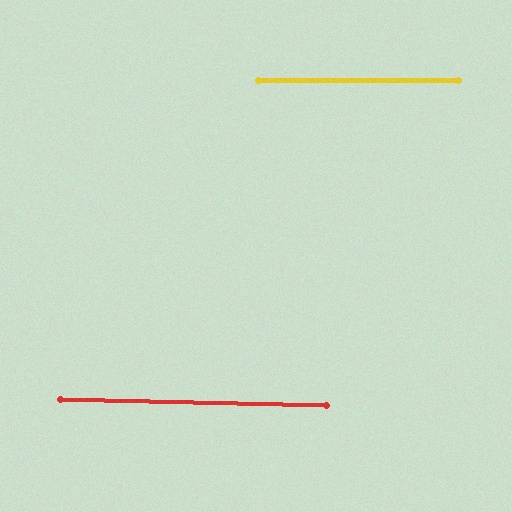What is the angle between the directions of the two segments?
Approximately 1 degree.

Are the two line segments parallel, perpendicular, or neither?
Parallel — their directions differ by only 1.4°.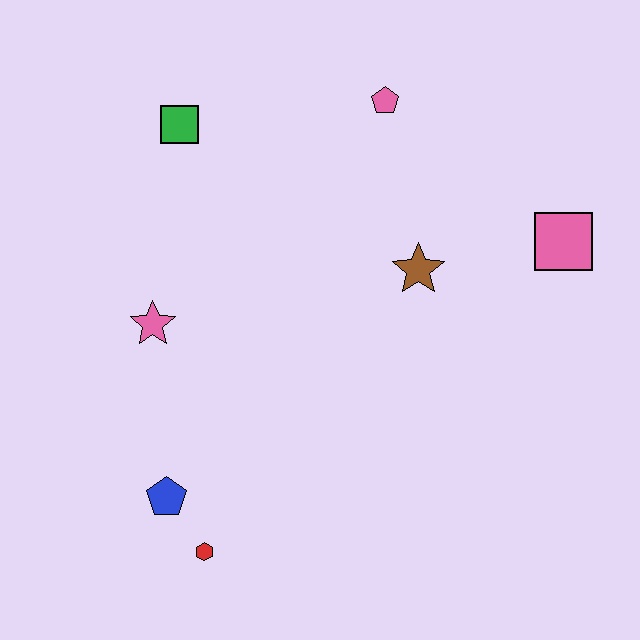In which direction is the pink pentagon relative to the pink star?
The pink pentagon is to the right of the pink star.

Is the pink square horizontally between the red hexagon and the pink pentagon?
No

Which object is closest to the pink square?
The brown star is closest to the pink square.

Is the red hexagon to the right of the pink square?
No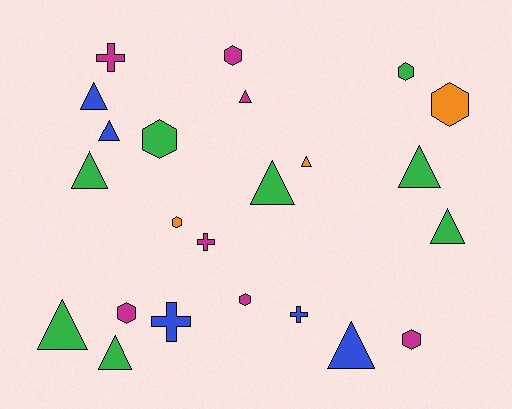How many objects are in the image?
There are 23 objects.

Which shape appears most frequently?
Triangle, with 11 objects.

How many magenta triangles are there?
There is 1 magenta triangle.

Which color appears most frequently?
Green, with 8 objects.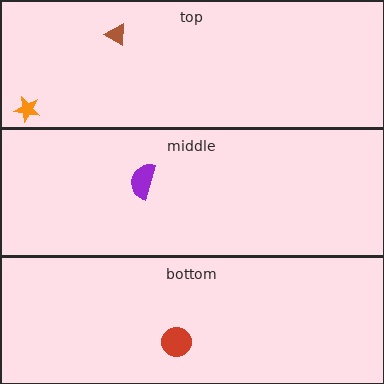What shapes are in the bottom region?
The red circle.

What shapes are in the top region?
The orange star, the brown triangle.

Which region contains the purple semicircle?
The middle region.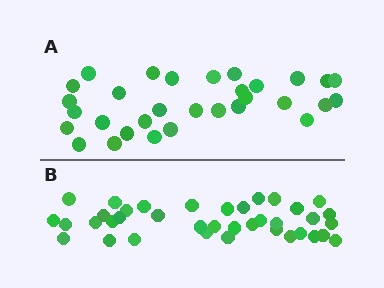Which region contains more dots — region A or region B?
Region B (the bottom region) has more dots.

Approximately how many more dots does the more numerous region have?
Region B has roughly 8 or so more dots than region A.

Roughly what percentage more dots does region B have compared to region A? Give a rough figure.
About 25% more.